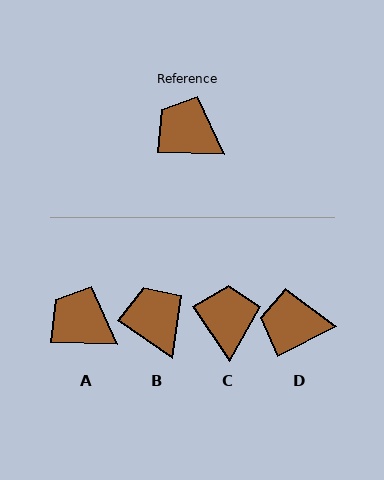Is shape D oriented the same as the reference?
No, it is off by about 29 degrees.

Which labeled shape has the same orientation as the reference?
A.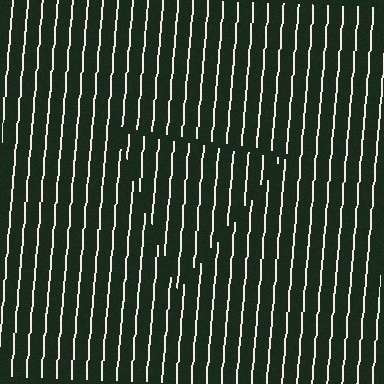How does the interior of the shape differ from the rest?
The interior of the shape contains the same grating, shifted by half a period — the contour is defined by the phase discontinuity where line-ends from the inner and outer gratings abut.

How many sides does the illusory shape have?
3 sides — the line-ends trace a triangle.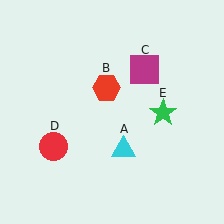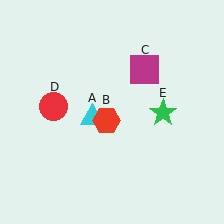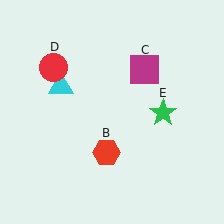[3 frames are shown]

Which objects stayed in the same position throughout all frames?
Magenta square (object C) and green star (object E) remained stationary.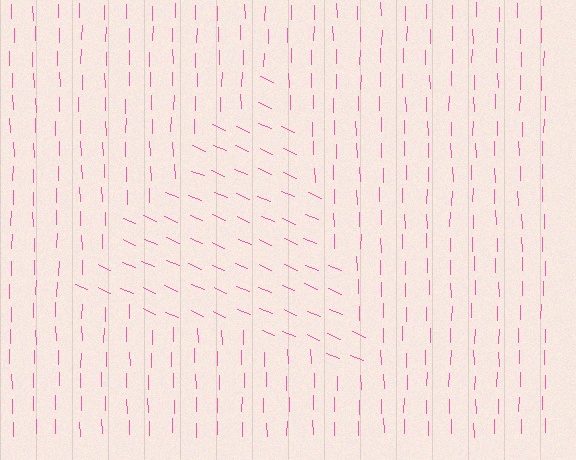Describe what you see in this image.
The image is filled with small pink line segments. A triangle region in the image has lines oriented differently from the surrounding lines, creating a visible texture boundary.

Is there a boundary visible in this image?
Yes, there is a texture boundary formed by a change in line orientation.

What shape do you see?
I see a triangle.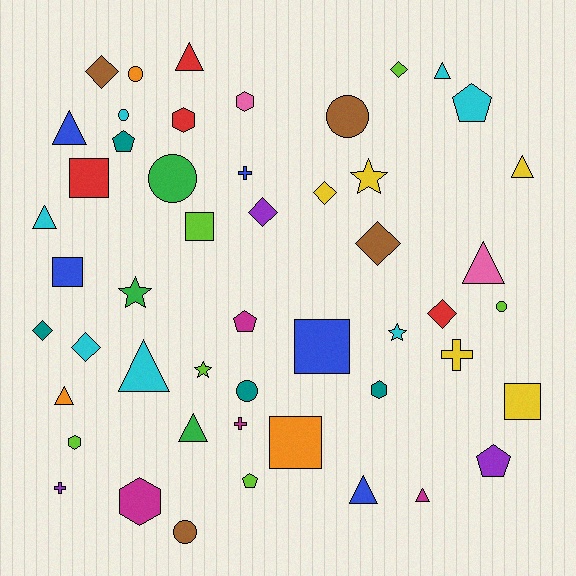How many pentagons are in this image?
There are 5 pentagons.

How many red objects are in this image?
There are 4 red objects.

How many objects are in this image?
There are 50 objects.